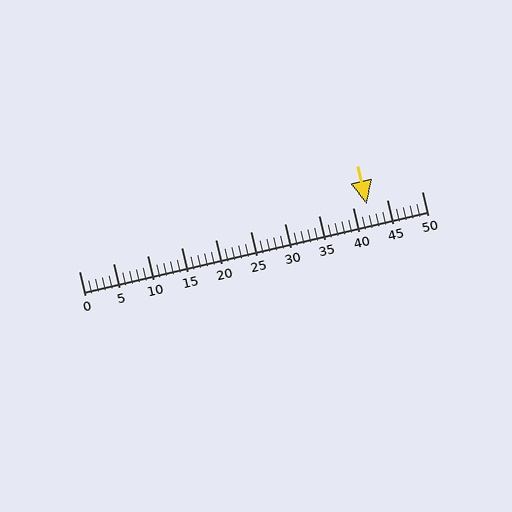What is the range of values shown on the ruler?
The ruler shows values from 0 to 50.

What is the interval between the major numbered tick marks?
The major tick marks are spaced 5 units apart.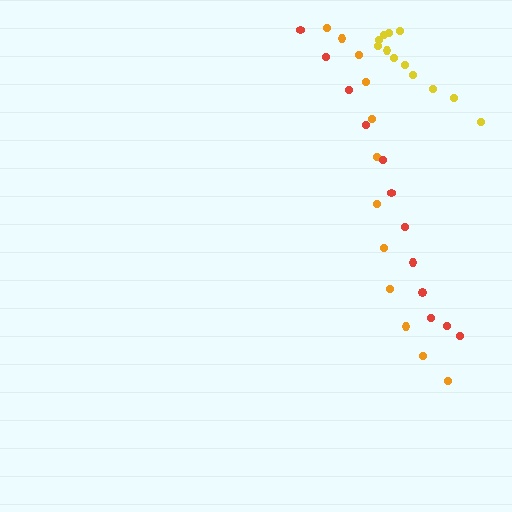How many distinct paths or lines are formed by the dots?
There are 3 distinct paths.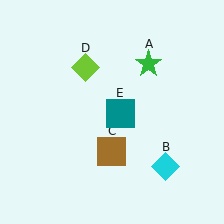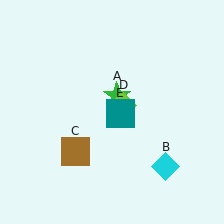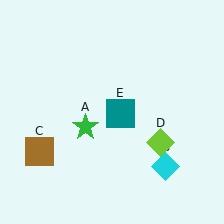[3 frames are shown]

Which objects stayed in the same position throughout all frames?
Cyan diamond (object B) and teal square (object E) remained stationary.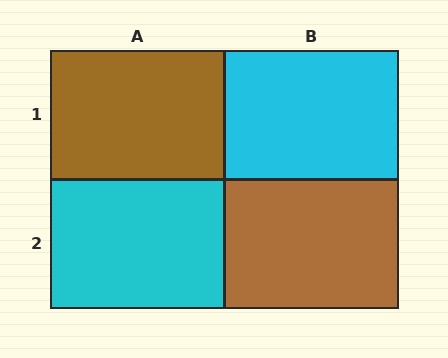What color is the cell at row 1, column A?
Brown.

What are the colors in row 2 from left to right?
Cyan, brown.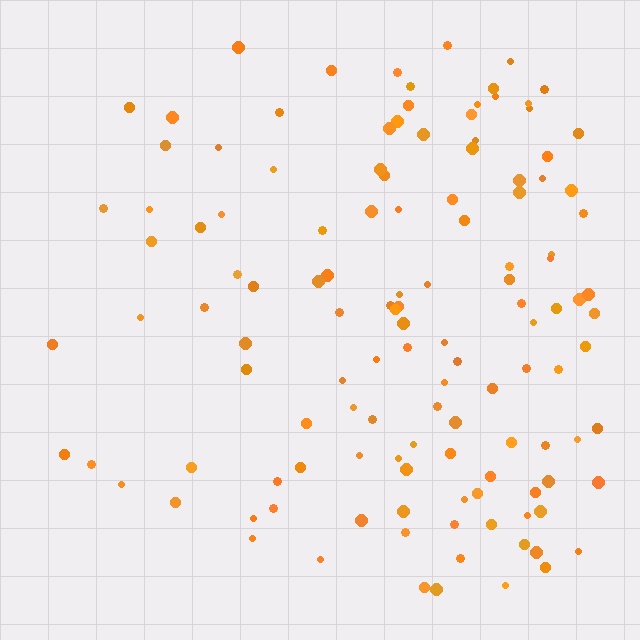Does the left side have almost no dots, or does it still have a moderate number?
Still a moderate number, just noticeably fewer than the right.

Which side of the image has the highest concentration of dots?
The right.